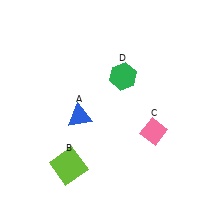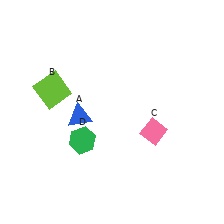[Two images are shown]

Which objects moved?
The objects that moved are: the lime square (B), the green hexagon (D).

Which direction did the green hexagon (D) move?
The green hexagon (D) moved down.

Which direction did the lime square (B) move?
The lime square (B) moved up.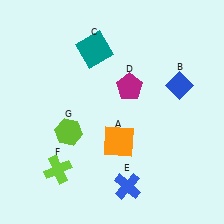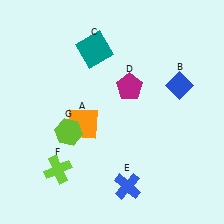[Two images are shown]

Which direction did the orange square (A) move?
The orange square (A) moved left.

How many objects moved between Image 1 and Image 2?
1 object moved between the two images.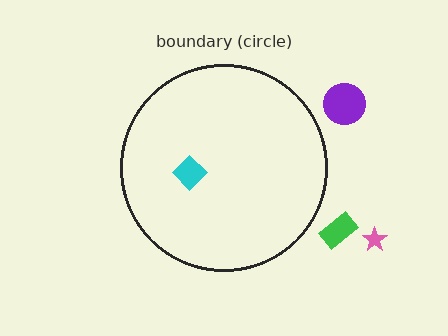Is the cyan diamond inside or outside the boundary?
Inside.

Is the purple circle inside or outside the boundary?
Outside.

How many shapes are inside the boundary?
1 inside, 3 outside.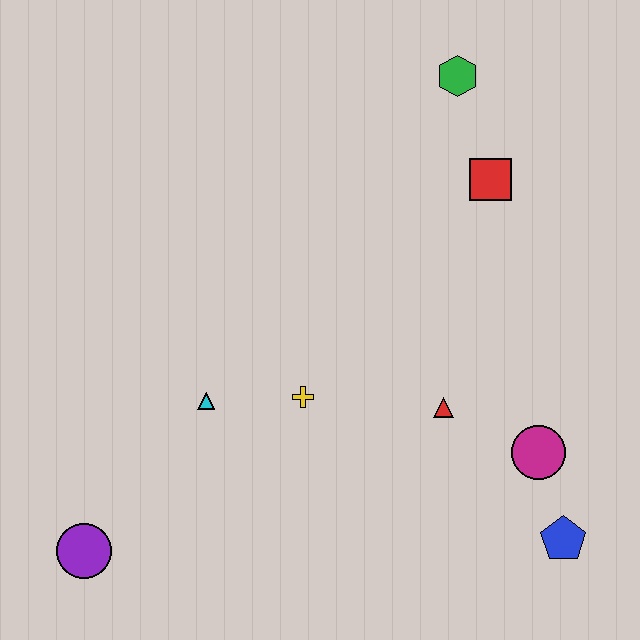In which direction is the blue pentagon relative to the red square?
The blue pentagon is below the red square.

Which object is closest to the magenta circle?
The blue pentagon is closest to the magenta circle.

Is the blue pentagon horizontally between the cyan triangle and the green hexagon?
No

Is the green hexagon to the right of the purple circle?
Yes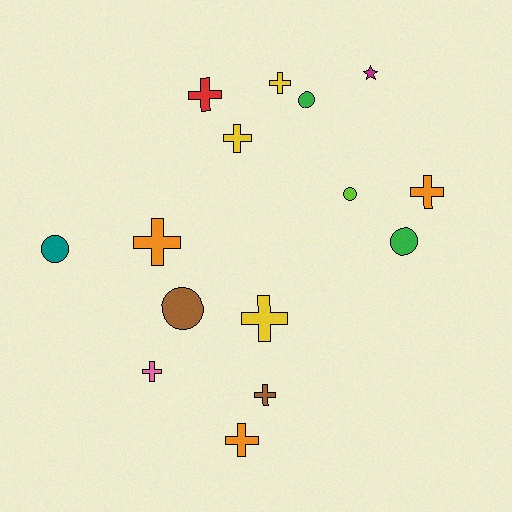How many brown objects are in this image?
There are 2 brown objects.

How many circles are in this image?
There are 5 circles.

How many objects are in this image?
There are 15 objects.